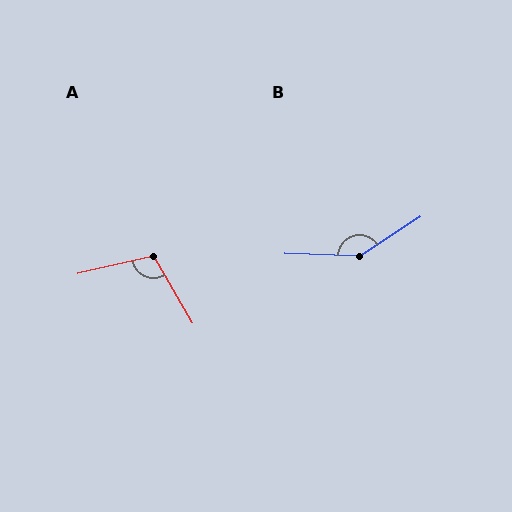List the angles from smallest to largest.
A (107°), B (145°).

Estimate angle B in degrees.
Approximately 145 degrees.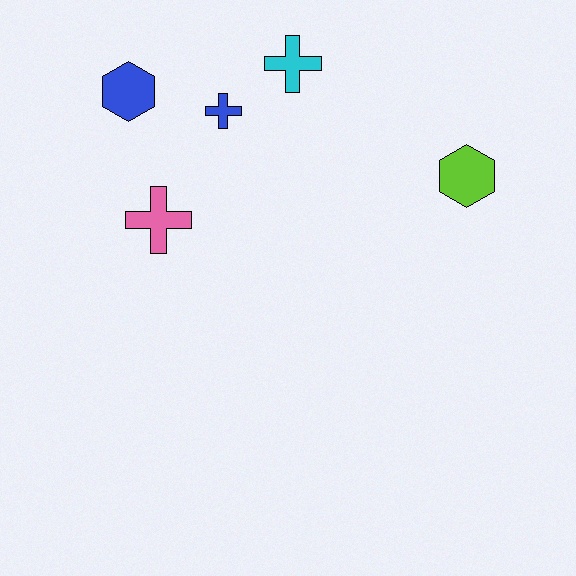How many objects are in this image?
There are 5 objects.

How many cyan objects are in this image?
There is 1 cyan object.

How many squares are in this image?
There are no squares.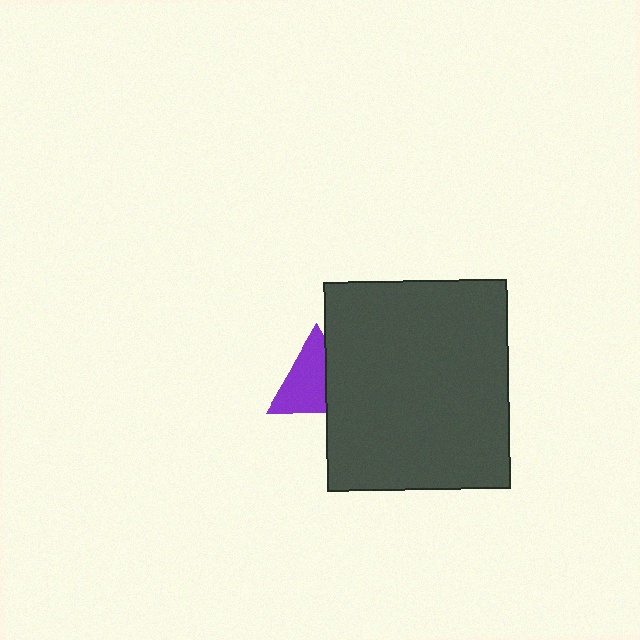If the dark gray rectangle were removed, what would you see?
You would see the complete purple triangle.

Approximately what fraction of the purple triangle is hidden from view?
Roughly 37% of the purple triangle is hidden behind the dark gray rectangle.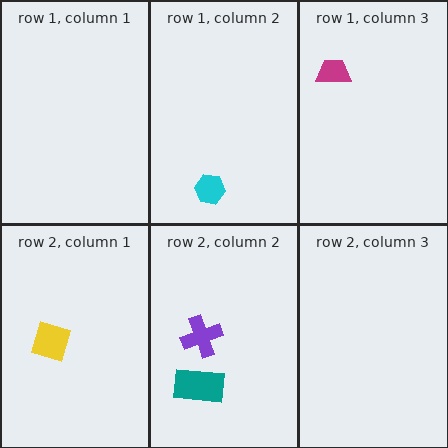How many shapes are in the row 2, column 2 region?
2.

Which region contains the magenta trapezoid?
The row 1, column 3 region.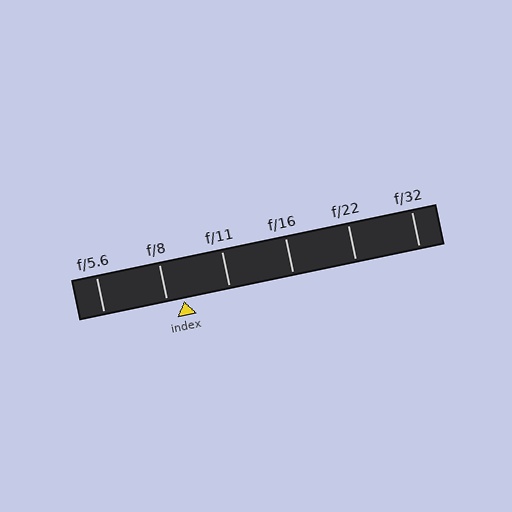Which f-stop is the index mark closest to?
The index mark is closest to f/8.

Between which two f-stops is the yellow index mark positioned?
The index mark is between f/8 and f/11.